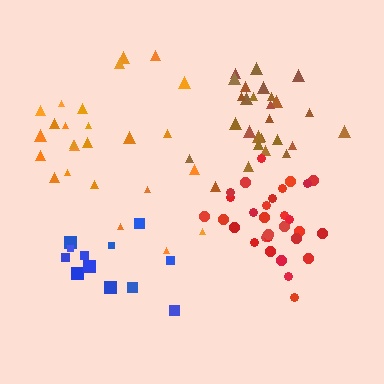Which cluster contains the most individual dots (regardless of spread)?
Red (30).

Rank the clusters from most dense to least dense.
red, blue, brown, orange.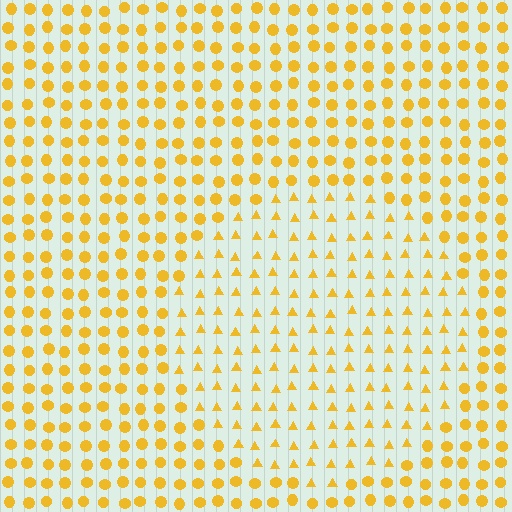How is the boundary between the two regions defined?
The boundary is defined by a change in element shape: triangles inside vs. circles outside. All elements share the same color and spacing.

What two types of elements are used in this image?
The image uses triangles inside the circle region and circles outside it.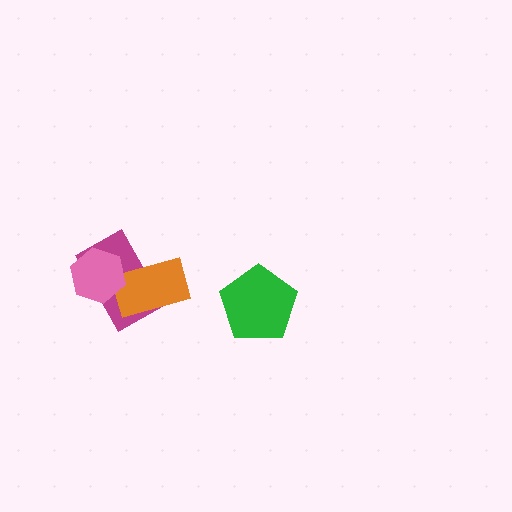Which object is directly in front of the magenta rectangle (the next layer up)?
The orange rectangle is directly in front of the magenta rectangle.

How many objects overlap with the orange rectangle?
2 objects overlap with the orange rectangle.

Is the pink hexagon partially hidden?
No, no other shape covers it.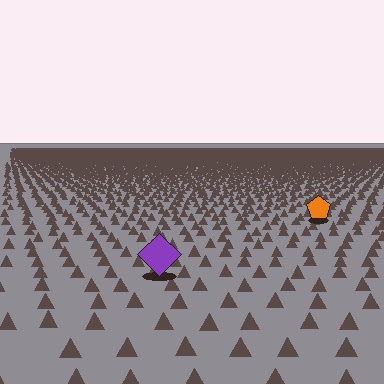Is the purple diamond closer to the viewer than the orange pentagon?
Yes. The purple diamond is closer — you can tell from the texture gradient: the ground texture is coarser near it.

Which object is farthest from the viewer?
The orange pentagon is farthest from the viewer. It appears smaller and the ground texture around it is denser.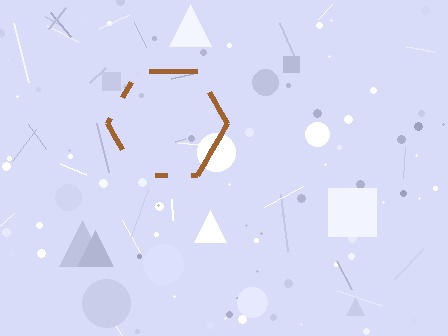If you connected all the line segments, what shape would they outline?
They would outline a hexagon.